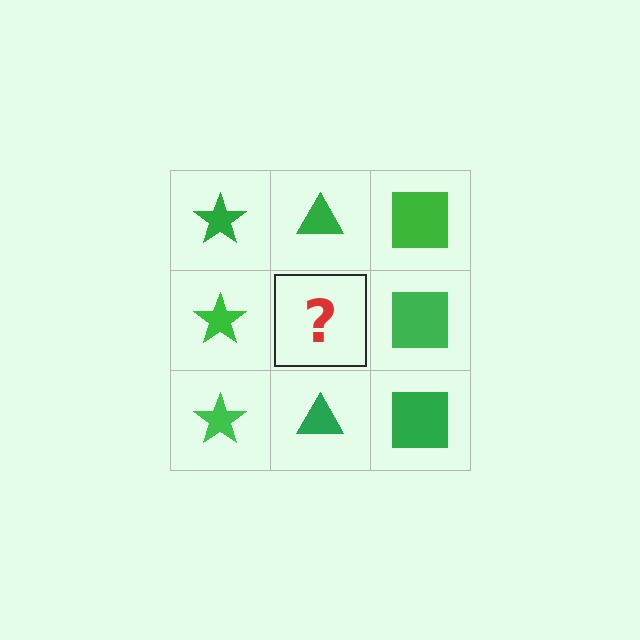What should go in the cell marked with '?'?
The missing cell should contain a green triangle.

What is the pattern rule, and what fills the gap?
The rule is that each column has a consistent shape. The gap should be filled with a green triangle.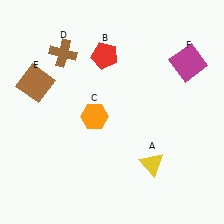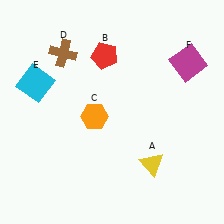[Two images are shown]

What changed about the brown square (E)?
In Image 1, E is brown. In Image 2, it changed to cyan.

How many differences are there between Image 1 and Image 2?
There is 1 difference between the two images.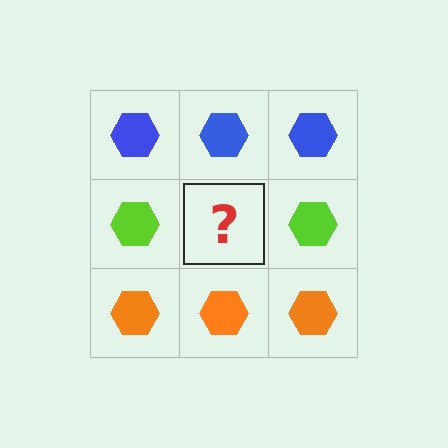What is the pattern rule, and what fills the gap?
The rule is that each row has a consistent color. The gap should be filled with a lime hexagon.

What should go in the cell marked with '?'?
The missing cell should contain a lime hexagon.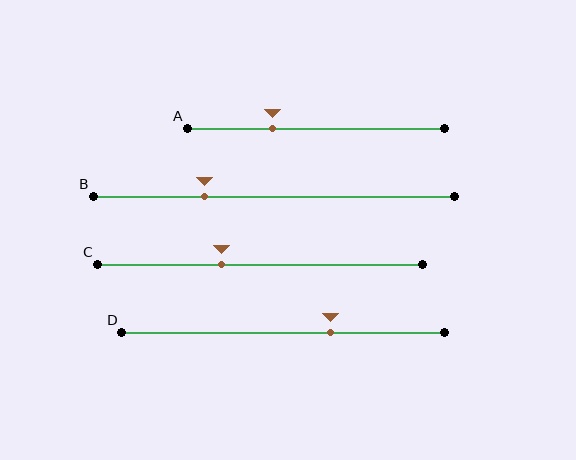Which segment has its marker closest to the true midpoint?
Segment C has its marker closest to the true midpoint.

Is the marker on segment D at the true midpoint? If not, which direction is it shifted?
No, the marker on segment D is shifted to the right by about 15% of the segment length.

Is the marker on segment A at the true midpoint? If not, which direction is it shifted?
No, the marker on segment A is shifted to the left by about 17% of the segment length.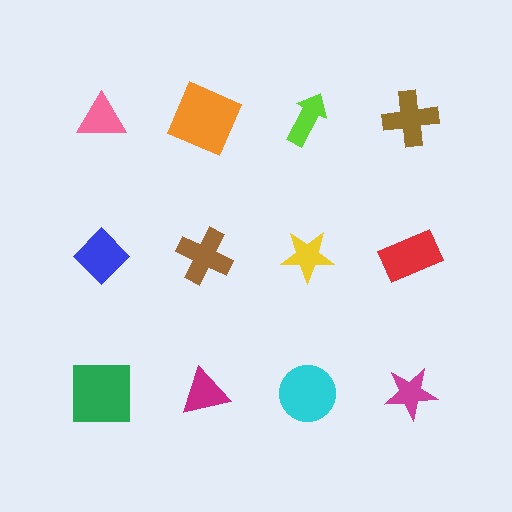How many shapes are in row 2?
4 shapes.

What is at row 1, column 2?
An orange square.